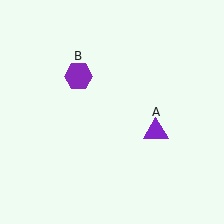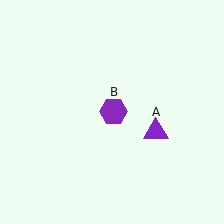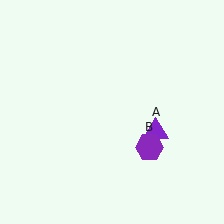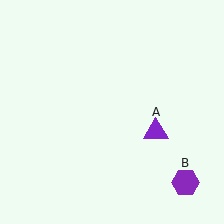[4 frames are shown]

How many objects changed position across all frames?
1 object changed position: purple hexagon (object B).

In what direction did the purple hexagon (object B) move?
The purple hexagon (object B) moved down and to the right.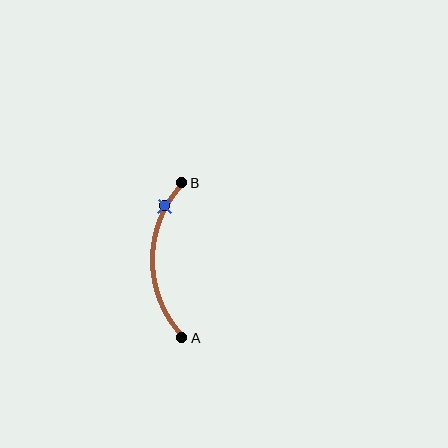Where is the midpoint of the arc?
The arc midpoint is the point on the curve farthest from the straight line joining A and B. It sits to the left of that line.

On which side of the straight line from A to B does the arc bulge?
The arc bulges to the left of the straight line connecting A and B.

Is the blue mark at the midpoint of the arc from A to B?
No. The blue mark lies on the arc but is closer to endpoint B. The arc midpoint would be at the point on the curve equidistant along the arc from both A and B.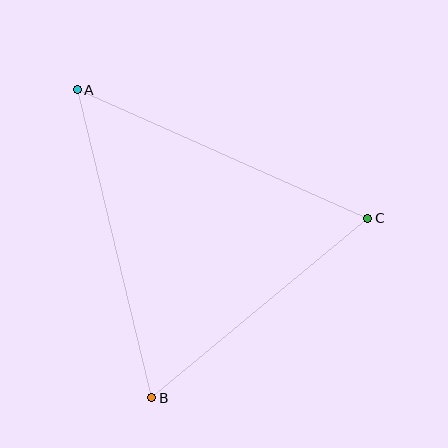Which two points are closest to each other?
Points B and C are closest to each other.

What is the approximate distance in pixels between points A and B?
The distance between A and B is approximately 316 pixels.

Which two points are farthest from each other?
Points A and C are farthest from each other.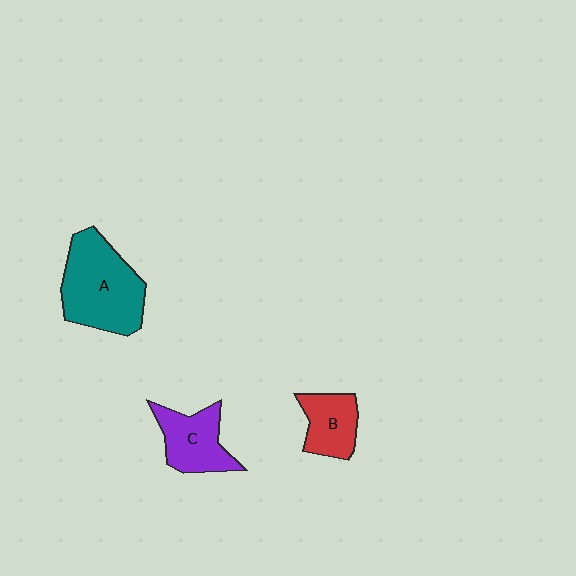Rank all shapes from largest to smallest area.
From largest to smallest: A (teal), C (purple), B (red).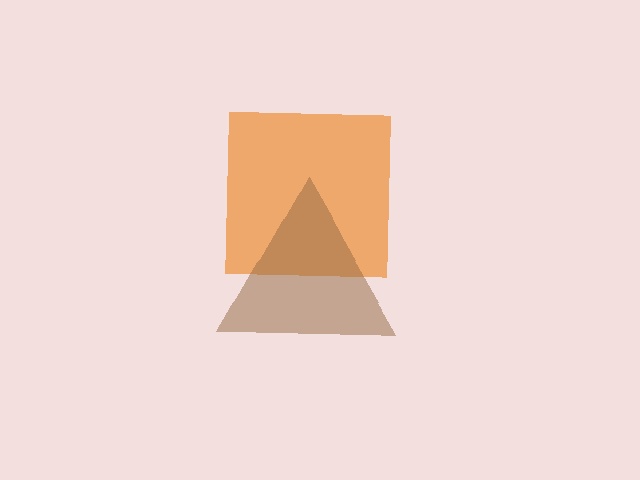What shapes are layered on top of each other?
The layered shapes are: an orange square, a brown triangle.